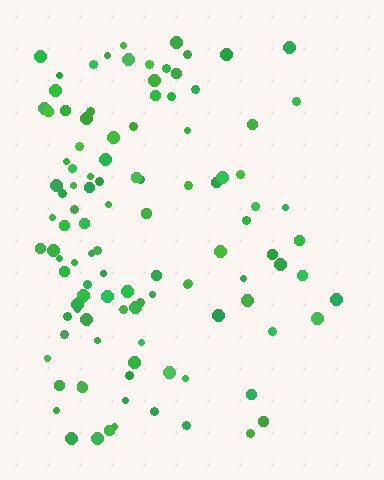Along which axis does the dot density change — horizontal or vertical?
Horizontal.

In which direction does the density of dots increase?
From right to left, with the left side densest.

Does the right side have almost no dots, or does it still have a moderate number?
Still a moderate number, just noticeably fewer than the left.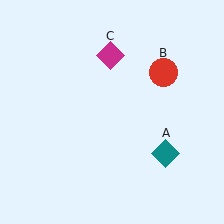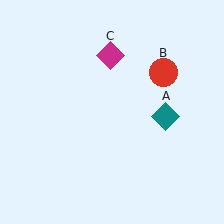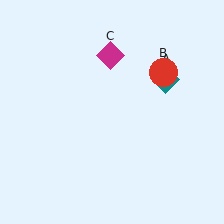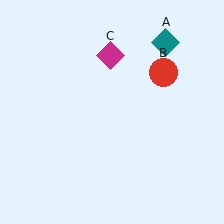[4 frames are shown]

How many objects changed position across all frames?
1 object changed position: teal diamond (object A).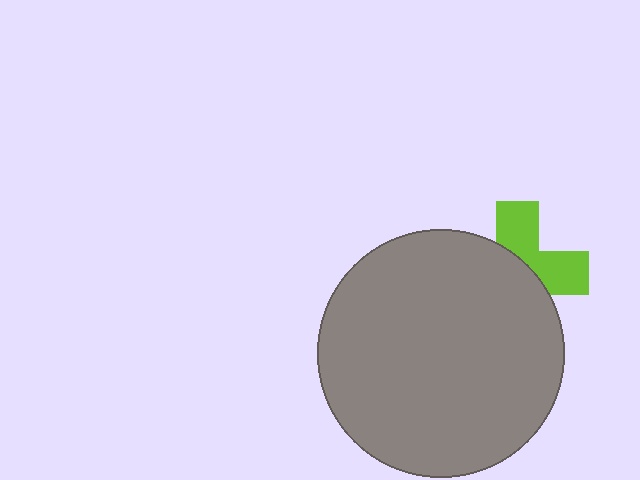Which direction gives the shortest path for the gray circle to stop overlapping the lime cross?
Moving toward the lower-left gives the shortest separation.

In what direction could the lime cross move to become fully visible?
The lime cross could move toward the upper-right. That would shift it out from behind the gray circle entirely.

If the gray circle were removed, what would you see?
You would see the complete lime cross.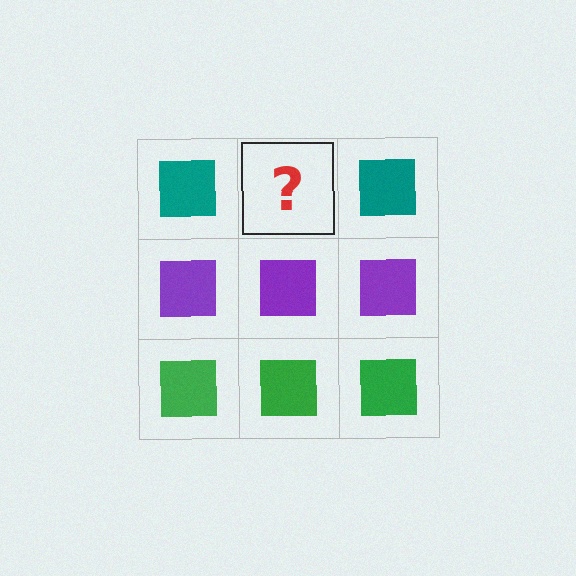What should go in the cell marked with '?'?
The missing cell should contain a teal square.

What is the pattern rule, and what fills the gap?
The rule is that each row has a consistent color. The gap should be filled with a teal square.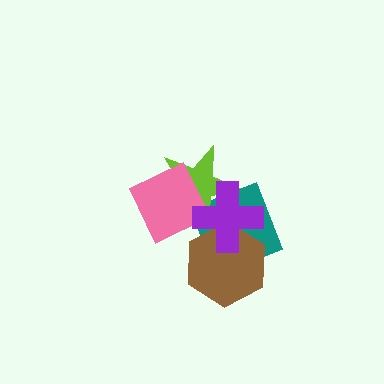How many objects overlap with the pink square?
1 object overlaps with the pink square.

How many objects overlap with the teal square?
3 objects overlap with the teal square.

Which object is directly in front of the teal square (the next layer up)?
The brown hexagon is directly in front of the teal square.